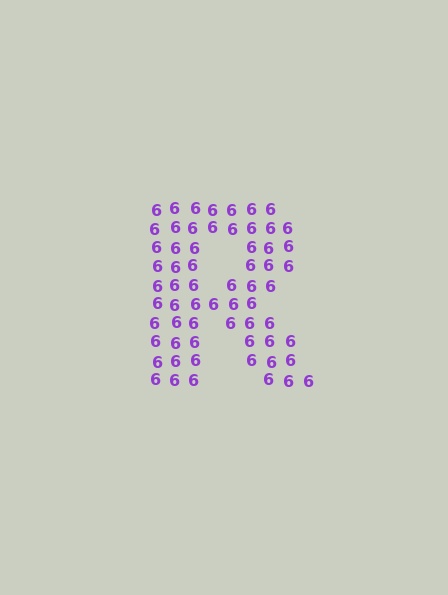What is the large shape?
The large shape is the letter R.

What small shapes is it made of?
It is made of small digit 6's.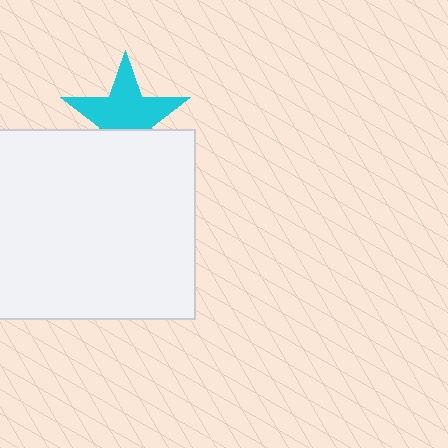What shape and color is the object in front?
The object in front is a white rectangle.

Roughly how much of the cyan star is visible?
Most of it is visible (roughly 65%).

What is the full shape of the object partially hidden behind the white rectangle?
The partially hidden object is a cyan star.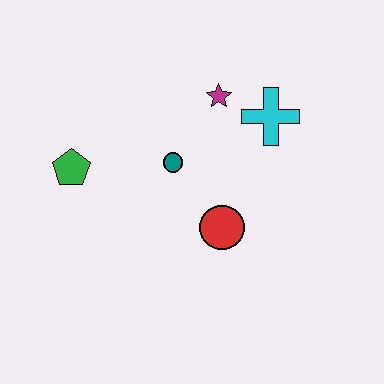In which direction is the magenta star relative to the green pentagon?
The magenta star is to the right of the green pentagon.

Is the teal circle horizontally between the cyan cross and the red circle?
No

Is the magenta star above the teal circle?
Yes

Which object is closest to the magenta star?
The cyan cross is closest to the magenta star.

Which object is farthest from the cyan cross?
The green pentagon is farthest from the cyan cross.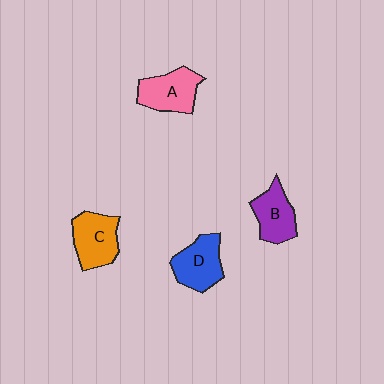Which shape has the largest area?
Shape C (orange).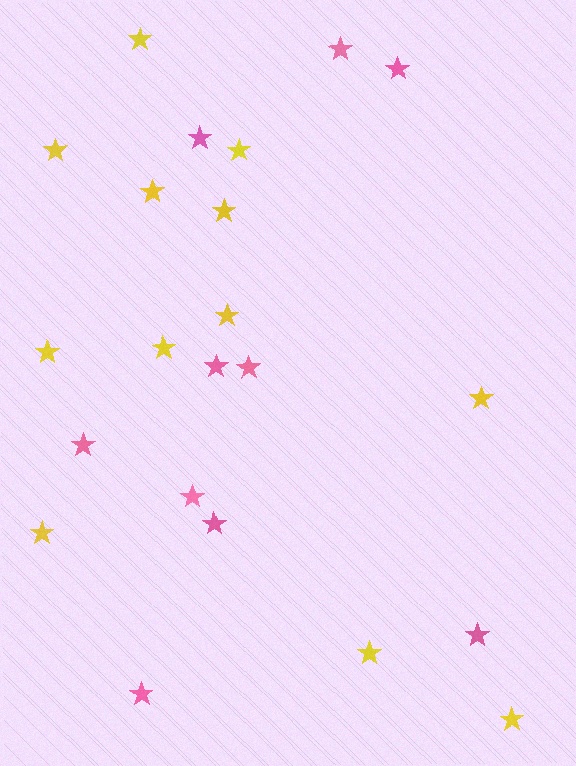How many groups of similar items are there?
There are 2 groups: one group of yellow stars (12) and one group of pink stars (10).